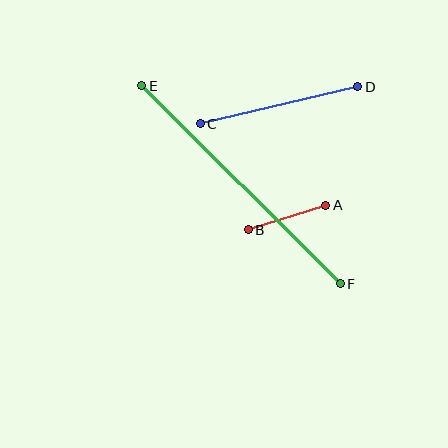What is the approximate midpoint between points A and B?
The midpoint is at approximately (287, 218) pixels.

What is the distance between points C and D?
The distance is approximately 162 pixels.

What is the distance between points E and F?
The distance is approximately 280 pixels.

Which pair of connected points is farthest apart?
Points E and F are farthest apart.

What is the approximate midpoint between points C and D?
The midpoint is at approximately (279, 105) pixels.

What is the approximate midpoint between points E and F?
The midpoint is at approximately (241, 185) pixels.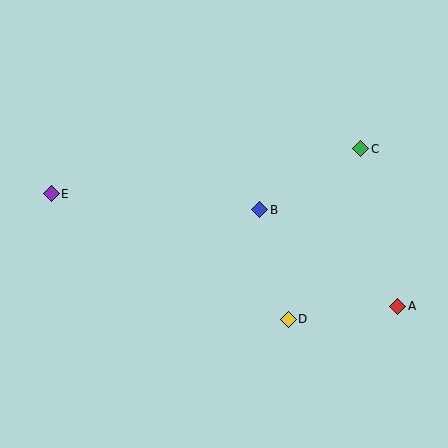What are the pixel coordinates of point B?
Point B is at (260, 210).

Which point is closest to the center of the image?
Point B at (260, 210) is closest to the center.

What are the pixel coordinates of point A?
Point A is at (398, 306).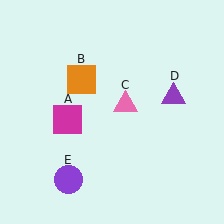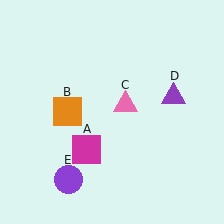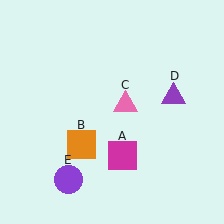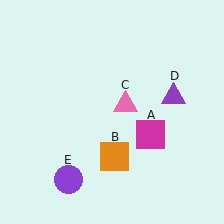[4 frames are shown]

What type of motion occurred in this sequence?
The magenta square (object A), orange square (object B) rotated counterclockwise around the center of the scene.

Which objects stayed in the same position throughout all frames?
Pink triangle (object C) and purple triangle (object D) and purple circle (object E) remained stationary.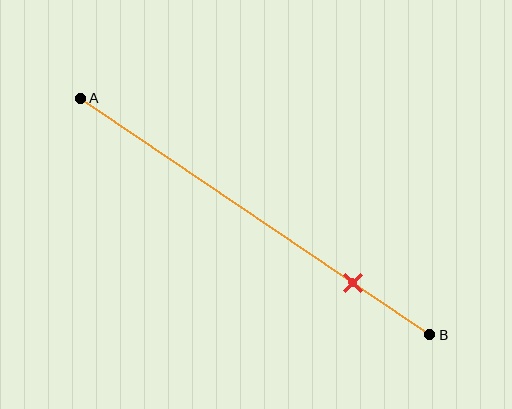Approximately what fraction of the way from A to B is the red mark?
The red mark is approximately 80% of the way from A to B.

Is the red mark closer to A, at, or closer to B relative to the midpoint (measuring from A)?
The red mark is closer to point B than the midpoint of segment AB.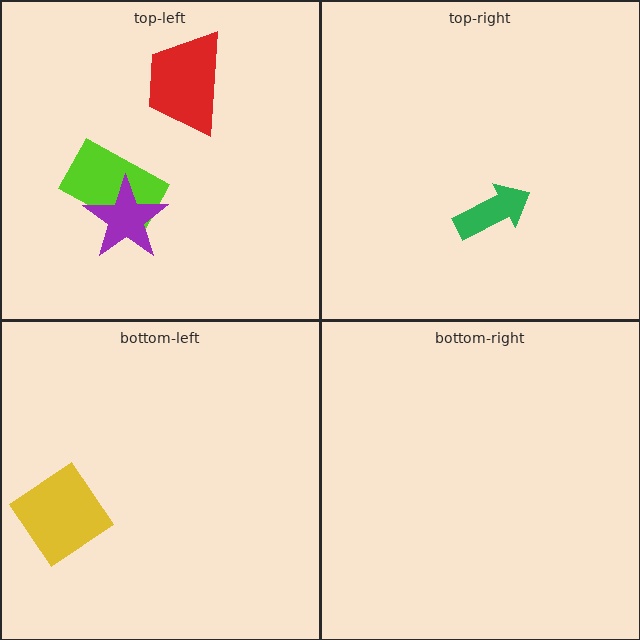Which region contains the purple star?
The top-left region.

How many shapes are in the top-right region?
1.